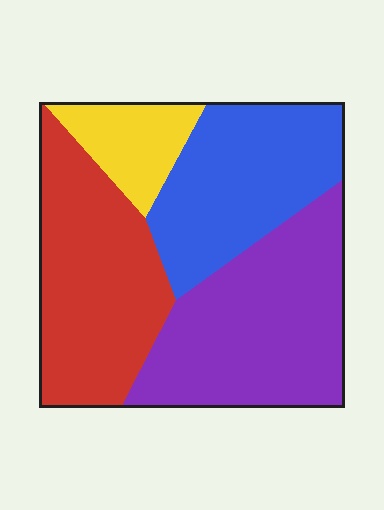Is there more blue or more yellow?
Blue.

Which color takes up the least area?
Yellow, at roughly 10%.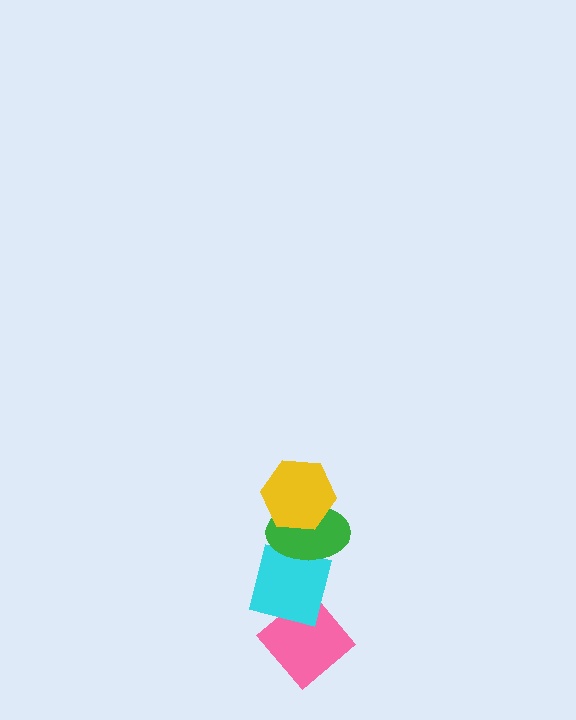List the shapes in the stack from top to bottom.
From top to bottom: the yellow hexagon, the green ellipse, the cyan square, the pink diamond.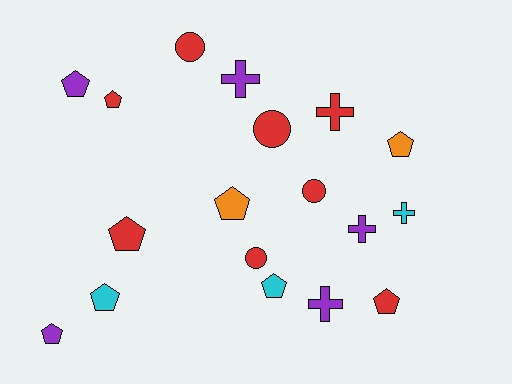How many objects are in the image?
There are 18 objects.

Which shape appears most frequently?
Pentagon, with 9 objects.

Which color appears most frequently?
Red, with 8 objects.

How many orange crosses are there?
There are no orange crosses.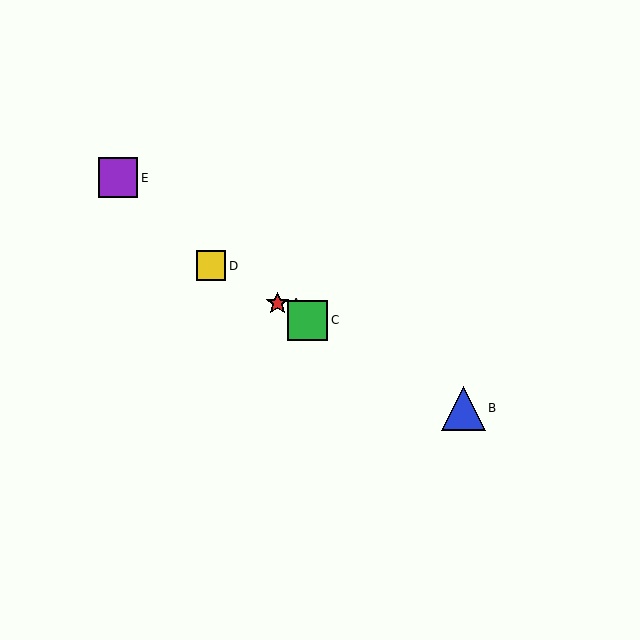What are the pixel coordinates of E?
Object E is at (118, 178).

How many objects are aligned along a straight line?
4 objects (A, B, C, D) are aligned along a straight line.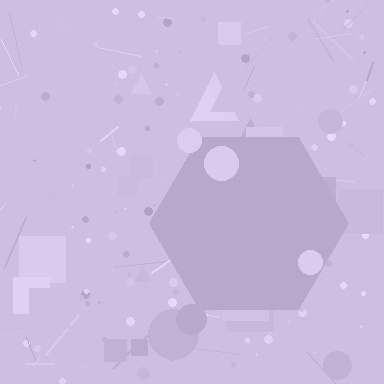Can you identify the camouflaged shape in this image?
The camouflaged shape is a hexagon.